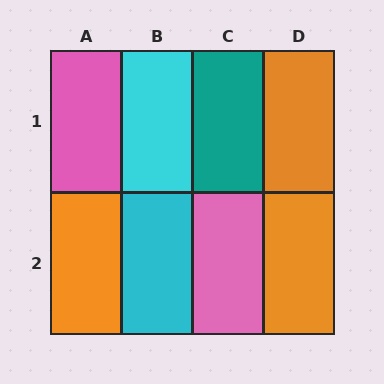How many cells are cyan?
2 cells are cyan.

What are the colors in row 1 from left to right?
Pink, cyan, teal, orange.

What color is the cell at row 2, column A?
Orange.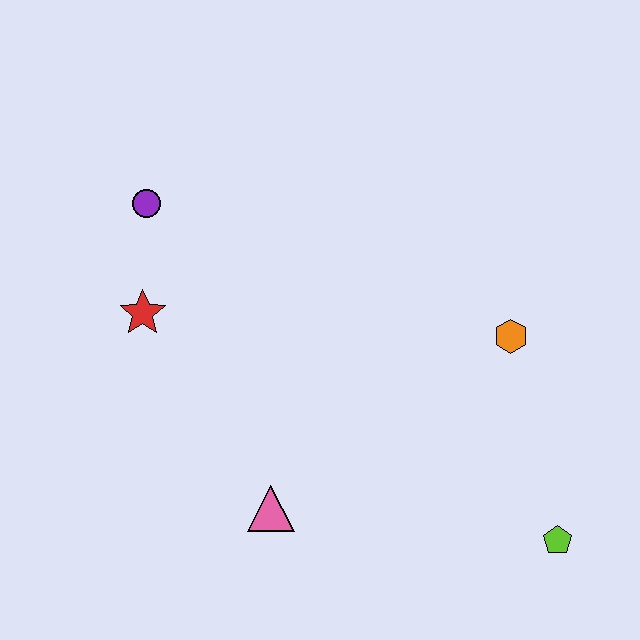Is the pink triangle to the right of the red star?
Yes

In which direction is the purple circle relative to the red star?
The purple circle is above the red star.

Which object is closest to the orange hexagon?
The lime pentagon is closest to the orange hexagon.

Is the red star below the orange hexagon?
No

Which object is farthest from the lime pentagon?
The purple circle is farthest from the lime pentagon.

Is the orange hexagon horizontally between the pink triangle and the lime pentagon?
Yes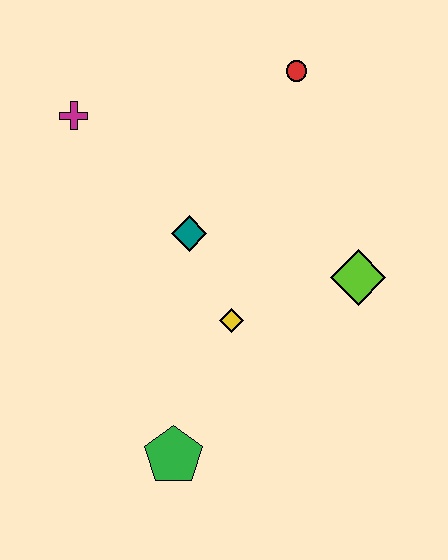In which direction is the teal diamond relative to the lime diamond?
The teal diamond is to the left of the lime diamond.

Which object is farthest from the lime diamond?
The magenta cross is farthest from the lime diamond.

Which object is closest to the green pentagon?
The yellow diamond is closest to the green pentagon.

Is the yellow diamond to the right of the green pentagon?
Yes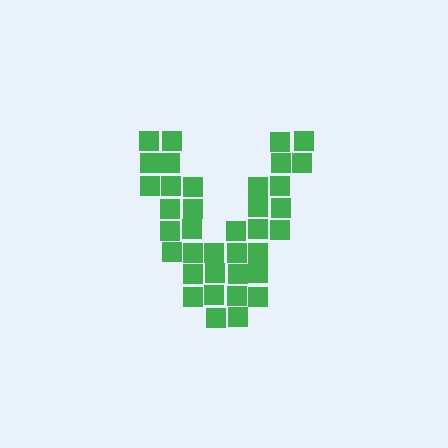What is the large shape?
The large shape is the letter V.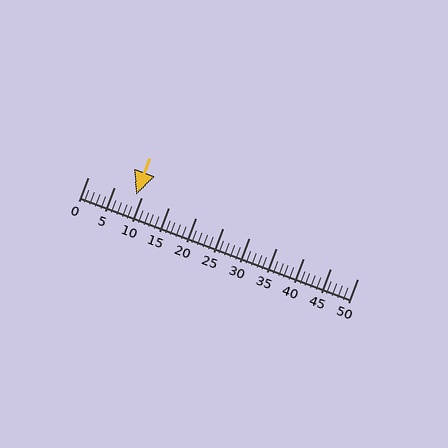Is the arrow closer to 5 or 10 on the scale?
The arrow is closer to 10.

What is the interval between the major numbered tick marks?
The major tick marks are spaced 5 units apart.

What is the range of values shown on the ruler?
The ruler shows values from 0 to 50.